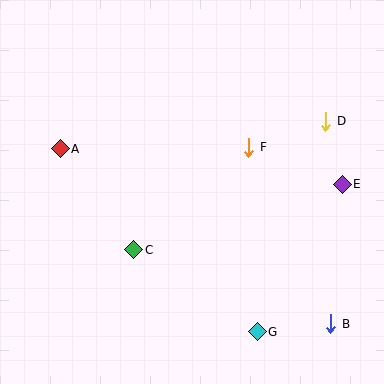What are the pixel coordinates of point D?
Point D is at (326, 121).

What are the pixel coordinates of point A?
Point A is at (60, 149).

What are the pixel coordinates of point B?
Point B is at (331, 324).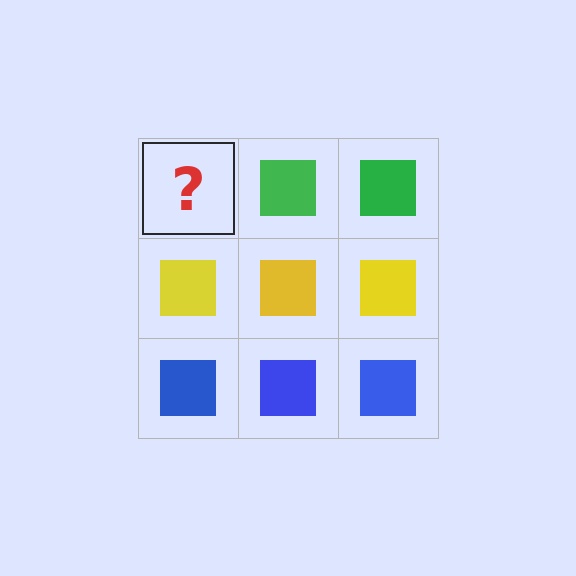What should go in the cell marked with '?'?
The missing cell should contain a green square.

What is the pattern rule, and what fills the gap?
The rule is that each row has a consistent color. The gap should be filled with a green square.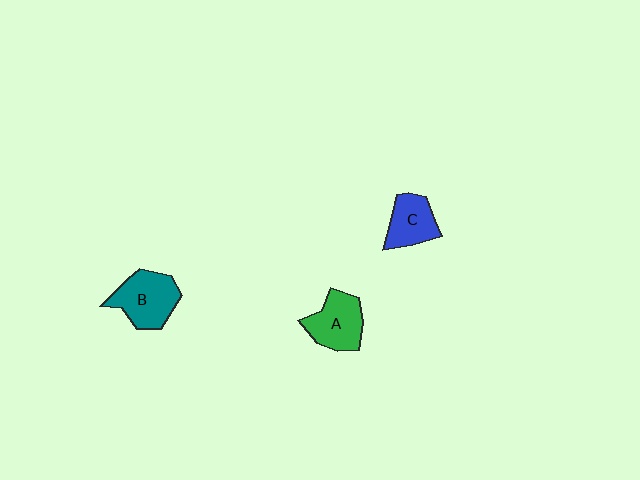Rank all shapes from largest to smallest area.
From largest to smallest: B (teal), A (green), C (blue).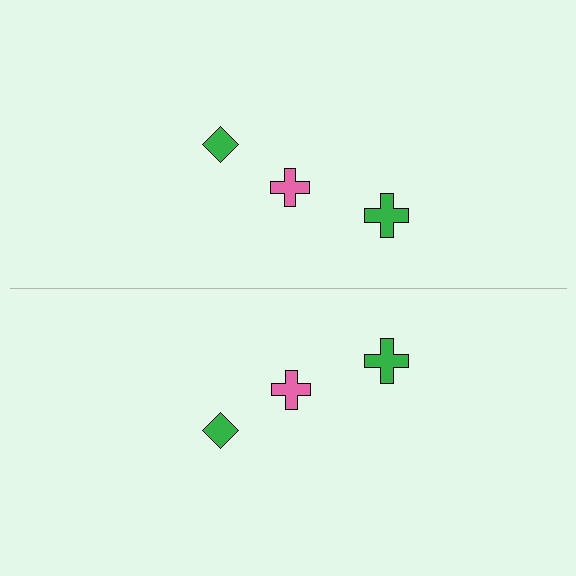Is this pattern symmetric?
Yes, this pattern has bilateral (reflection) symmetry.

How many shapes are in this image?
There are 6 shapes in this image.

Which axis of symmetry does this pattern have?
The pattern has a horizontal axis of symmetry running through the center of the image.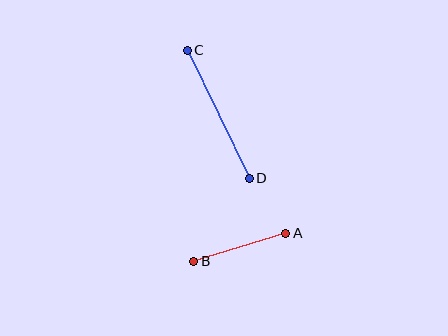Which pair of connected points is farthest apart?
Points C and D are farthest apart.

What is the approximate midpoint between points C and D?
The midpoint is at approximately (218, 114) pixels.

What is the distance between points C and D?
The distance is approximately 142 pixels.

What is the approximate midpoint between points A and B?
The midpoint is at approximately (240, 247) pixels.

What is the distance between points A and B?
The distance is approximately 96 pixels.